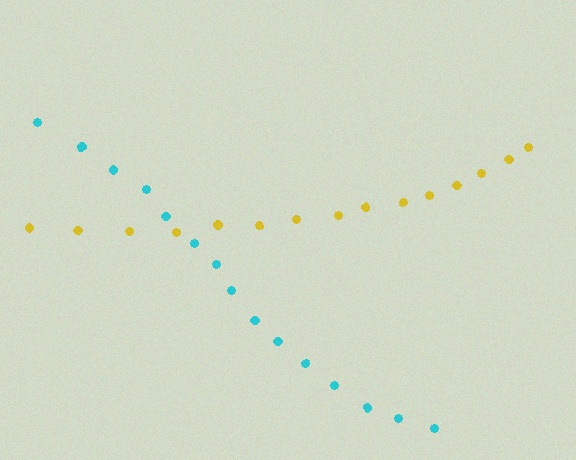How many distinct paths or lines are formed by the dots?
There are 2 distinct paths.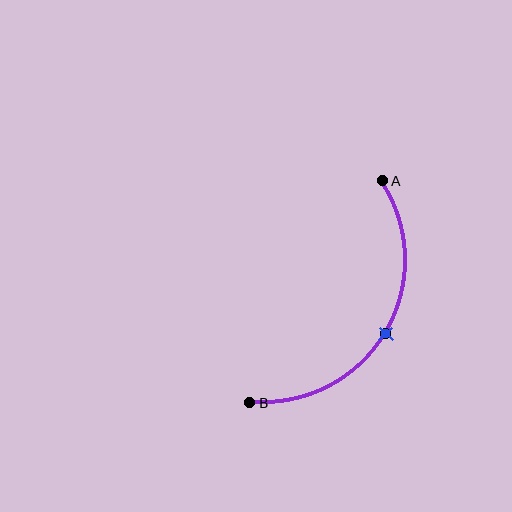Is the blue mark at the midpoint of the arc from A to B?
Yes. The blue mark lies on the arc at equal arc-length from both A and B — it is the arc midpoint.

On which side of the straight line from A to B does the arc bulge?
The arc bulges to the right of the straight line connecting A and B.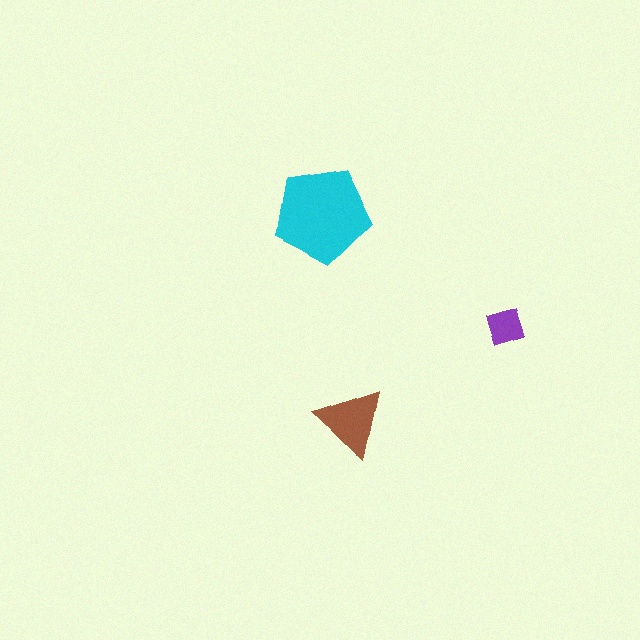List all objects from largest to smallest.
The cyan pentagon, the brown triangle, the purple square.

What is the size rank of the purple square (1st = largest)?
3rd.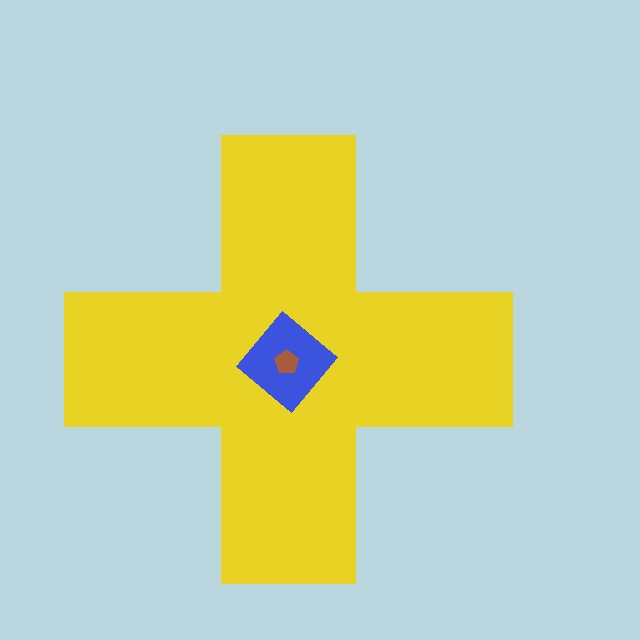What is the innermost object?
The brown pentagon.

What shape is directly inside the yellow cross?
The blue diamond.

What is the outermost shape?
The yellow cross.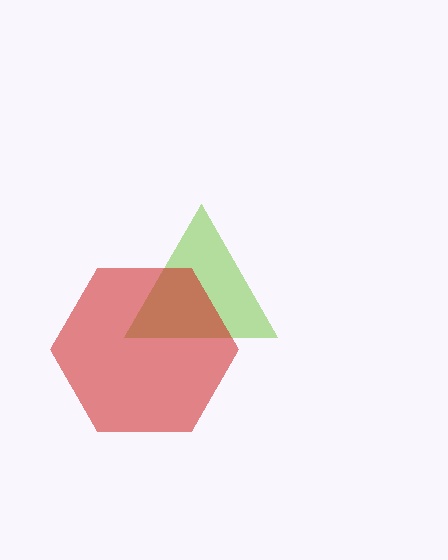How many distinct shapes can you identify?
There are 2 distinct shapes: a lime triangle, a red hexagon.